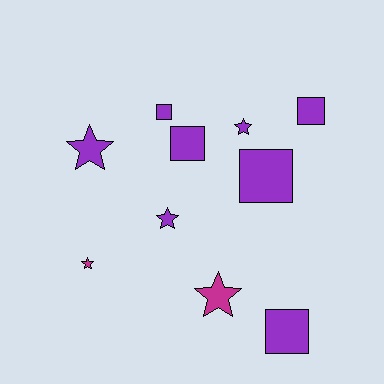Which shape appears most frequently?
Star, with 5 objects.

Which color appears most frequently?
Purple, with 8 objects.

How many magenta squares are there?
There are no magenta squares.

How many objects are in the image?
There are 10 objects.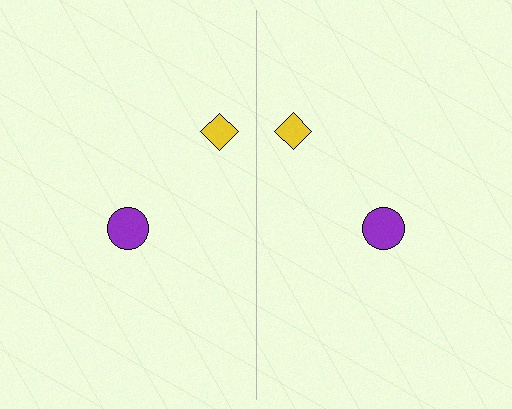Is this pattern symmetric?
Yes, this pattern has bilateral (reflection) symmetry.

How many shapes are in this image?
There are 4 shapes in this image.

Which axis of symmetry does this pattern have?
The pattern has a vertical axis of symmetry running through the center of the image.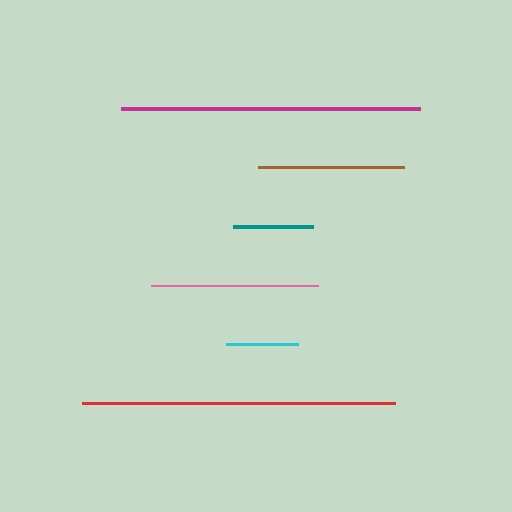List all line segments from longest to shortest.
From longest to shortest: red, magenta, pink, brown, teal, cyan.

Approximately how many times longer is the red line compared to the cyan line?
The red line is approximately 4.4 times the length of the cyan line.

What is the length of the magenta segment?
The magenta segment is approximately 300 pixels long.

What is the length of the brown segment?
The brown segment is approximately 145 pixels long.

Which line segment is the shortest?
The cyan line is the shortest at approximately 72 pixels.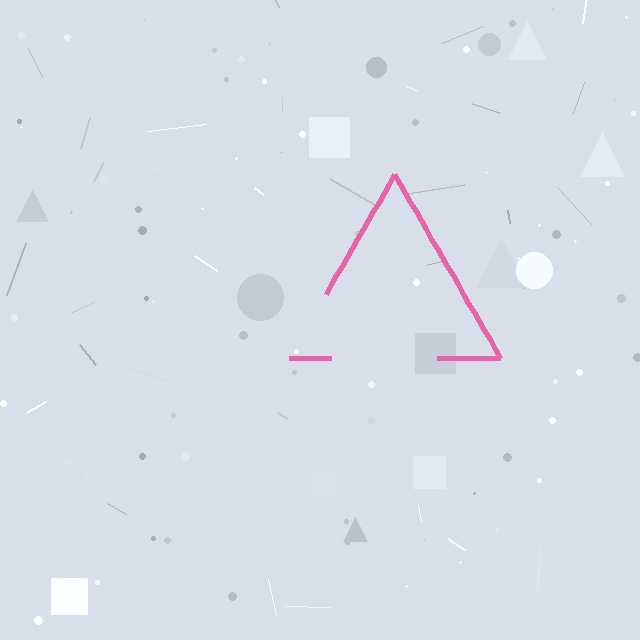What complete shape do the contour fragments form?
The contour fragments form a triangle.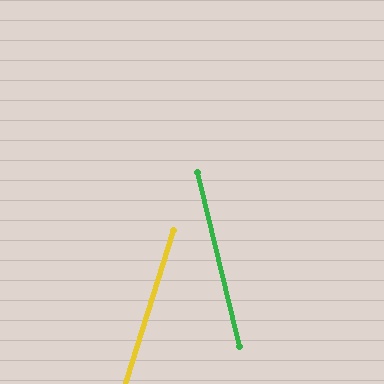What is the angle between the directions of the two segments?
Approximately 31 degrees.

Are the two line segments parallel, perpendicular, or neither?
Neither parallel nor perpendicular — they differ by about 31°.